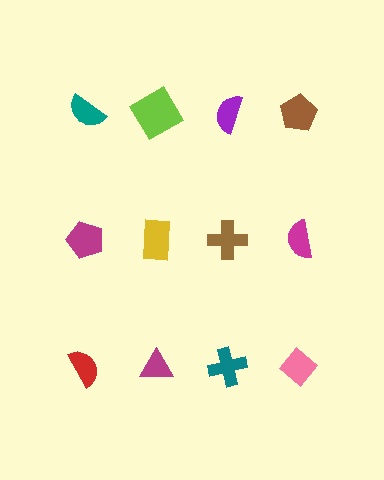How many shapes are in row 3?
4 shapes.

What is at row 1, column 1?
A teal semicircle.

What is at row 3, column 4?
A pink diamond.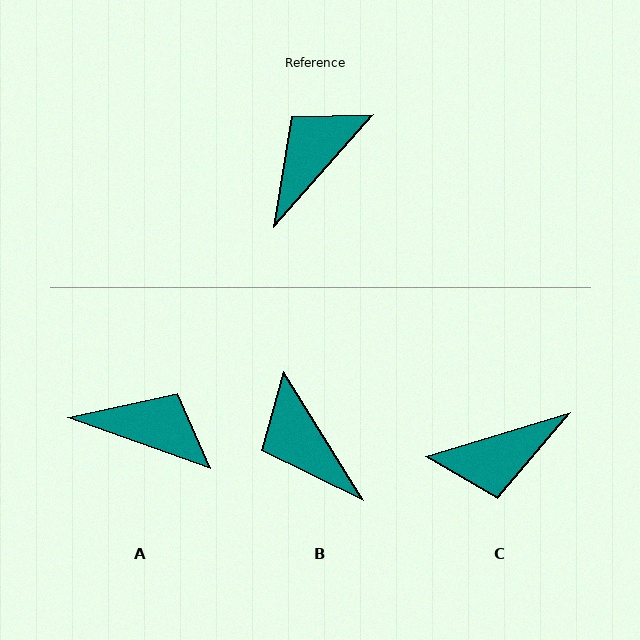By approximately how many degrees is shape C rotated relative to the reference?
Approximately 149 degrees counter-clockwise.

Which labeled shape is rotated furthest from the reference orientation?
C, about 149 degrees away.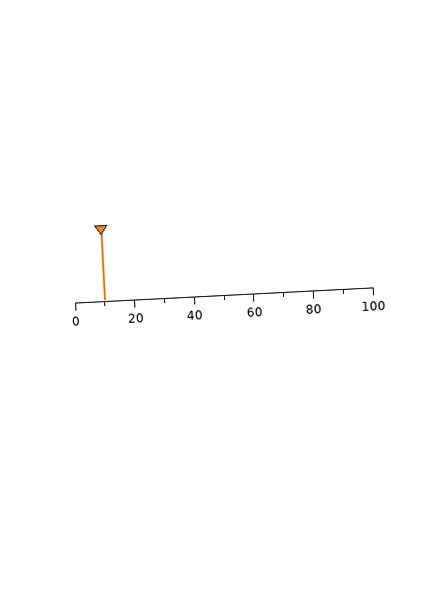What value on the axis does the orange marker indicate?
The marker indicates approximately 10.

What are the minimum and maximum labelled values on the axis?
The axis runs from 0 to 100.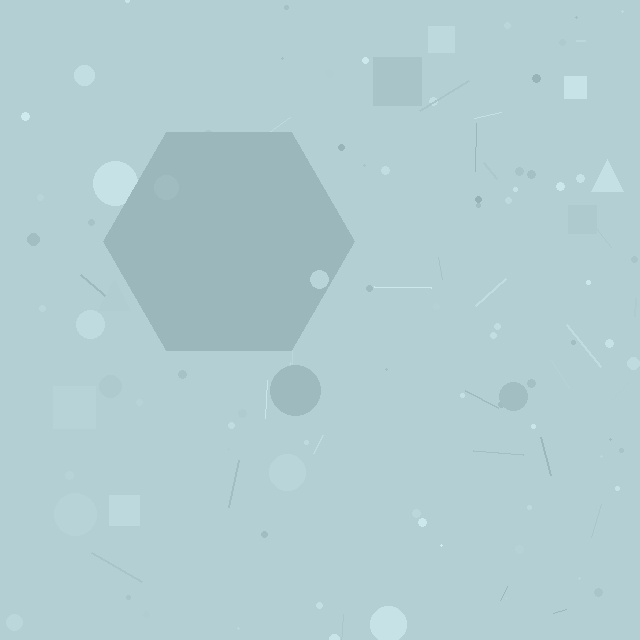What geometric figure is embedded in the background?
A hexagon is embedded in the background.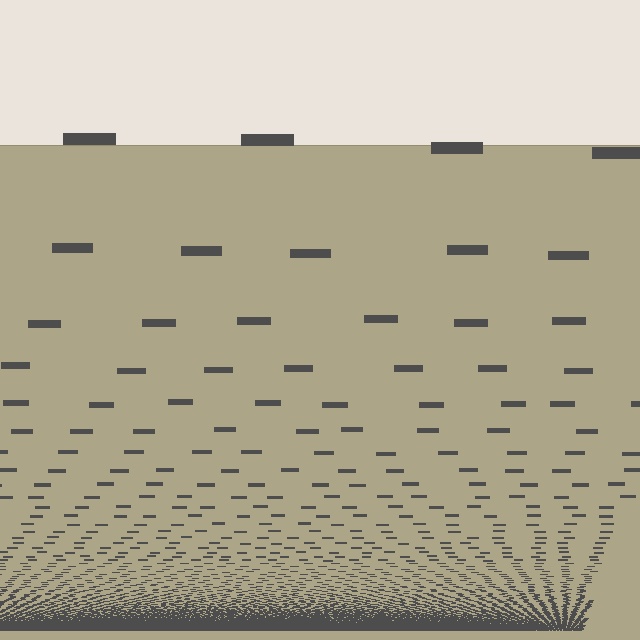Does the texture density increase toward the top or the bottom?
Density increases toward the bottom.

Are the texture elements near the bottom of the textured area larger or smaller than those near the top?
Smaller. The gradient is inverted — elements near the bottom are smaller and denser.